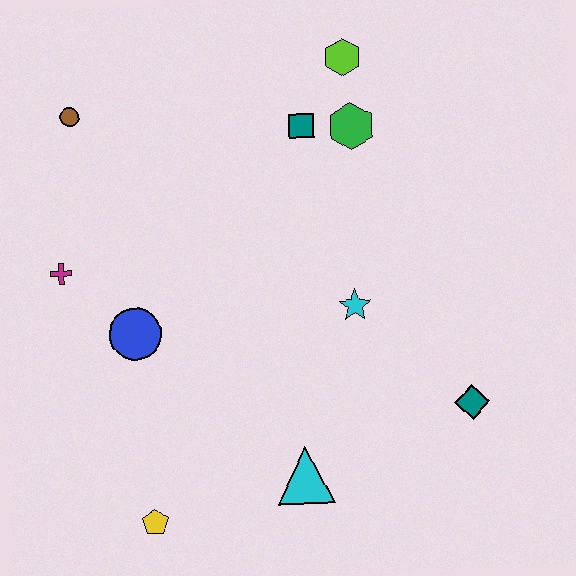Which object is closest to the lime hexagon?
The green hexagon is closest to the lime hexagon.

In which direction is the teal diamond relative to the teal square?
The teal diamond is below the teal square.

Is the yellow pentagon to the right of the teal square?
No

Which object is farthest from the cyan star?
The brown circle is farthest from the cyan star.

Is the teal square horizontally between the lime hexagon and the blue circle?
Yes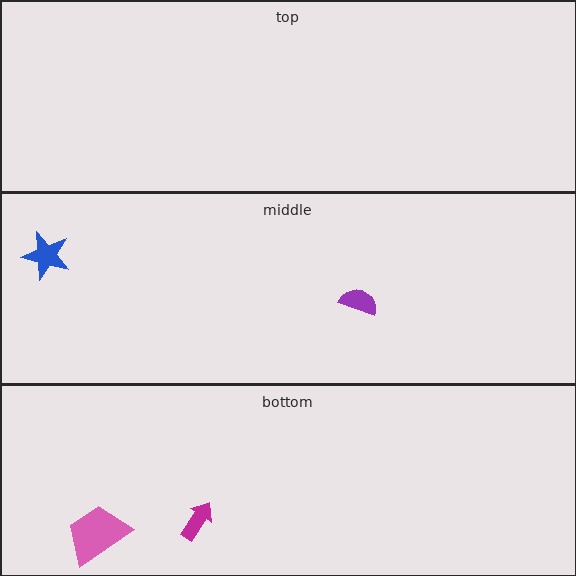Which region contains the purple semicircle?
The middle region.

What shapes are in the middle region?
The purple semicircle, the blue star.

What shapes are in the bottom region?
The magenta arrow, the pink trapezoid.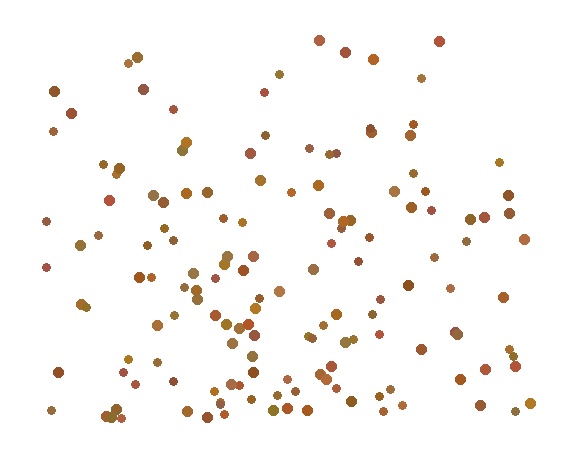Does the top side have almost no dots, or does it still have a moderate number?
Still a moderate number, just noticeably fewer than the bottom.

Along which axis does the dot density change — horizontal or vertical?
Vertical.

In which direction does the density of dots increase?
From top to bottom, with the bottom side densest.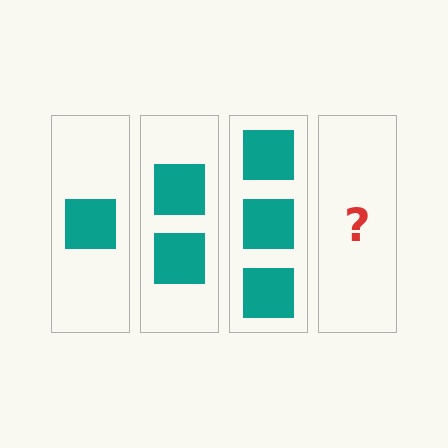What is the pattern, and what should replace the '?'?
The pattern is that each step adds one more square. The '?' should be 4 squares.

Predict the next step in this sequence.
The next step is 4 squares.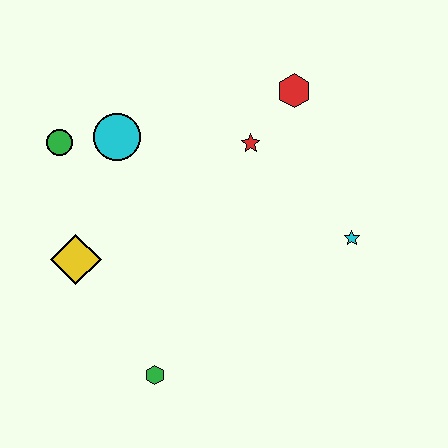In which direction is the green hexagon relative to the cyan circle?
The green hexagon is below the cyan circle.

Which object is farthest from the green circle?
The cyan star is farthest from the green circle.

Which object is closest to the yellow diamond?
The green circle is closest to the yellow diamond.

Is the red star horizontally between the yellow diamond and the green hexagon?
No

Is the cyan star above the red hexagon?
No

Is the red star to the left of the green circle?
No